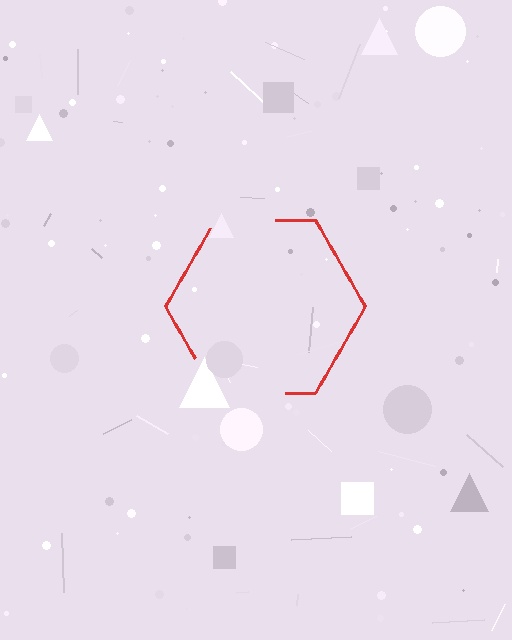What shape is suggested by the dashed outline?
The dashed outline suggests a hexagon.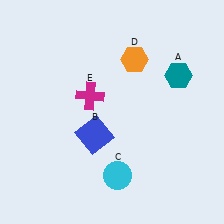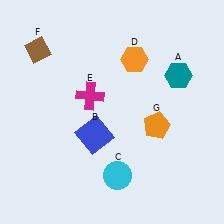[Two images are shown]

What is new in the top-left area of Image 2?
A brown diamond (F) was added in the top-left area of Image 2.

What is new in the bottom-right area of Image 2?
An orange pentagon (G) was added in the bottom-right area of Image 2.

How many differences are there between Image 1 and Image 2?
There are 2 differences between the two images.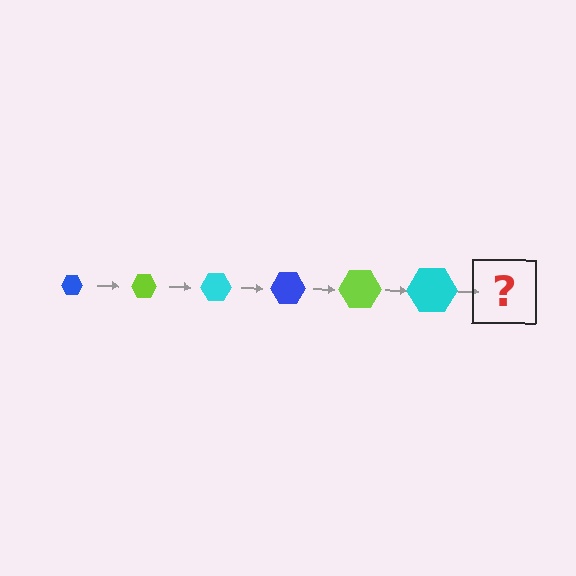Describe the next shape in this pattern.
It should be a blue hexagon, larger than the previous one.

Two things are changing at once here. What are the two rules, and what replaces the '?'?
The two rules are that the hexagon grows larger each step and the color cycles through blue, lime, and cyan. The '?' should be a blue hexagon, larger than the previous one.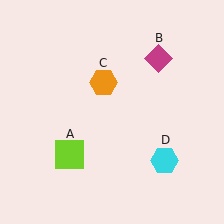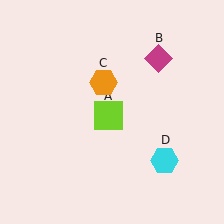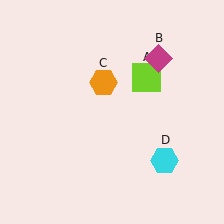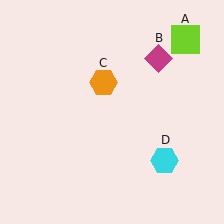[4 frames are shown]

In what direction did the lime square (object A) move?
The lime square (object A) moved up and to the right.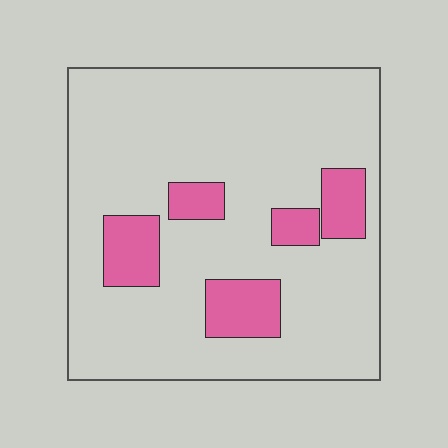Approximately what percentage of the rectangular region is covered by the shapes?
Approximately 15%.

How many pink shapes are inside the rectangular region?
5.